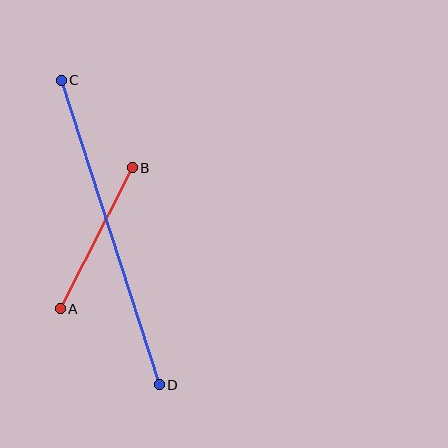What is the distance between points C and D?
The distance is approximately 320 pixels.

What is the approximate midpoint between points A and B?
The midpoint is at approximately (96, 238) pixels.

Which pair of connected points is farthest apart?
Points C and D are farthest apart.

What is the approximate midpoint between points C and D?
The midpoint is at approximately (110, 233) pixels.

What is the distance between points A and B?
The distance is approximately 159 pixels.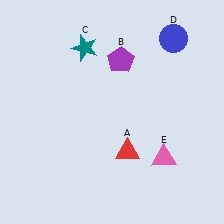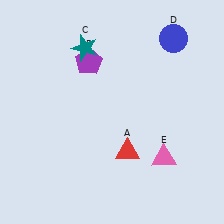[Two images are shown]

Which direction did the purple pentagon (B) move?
The purple pentagon (B) moved left.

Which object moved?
The purple pentagon (B) moved left.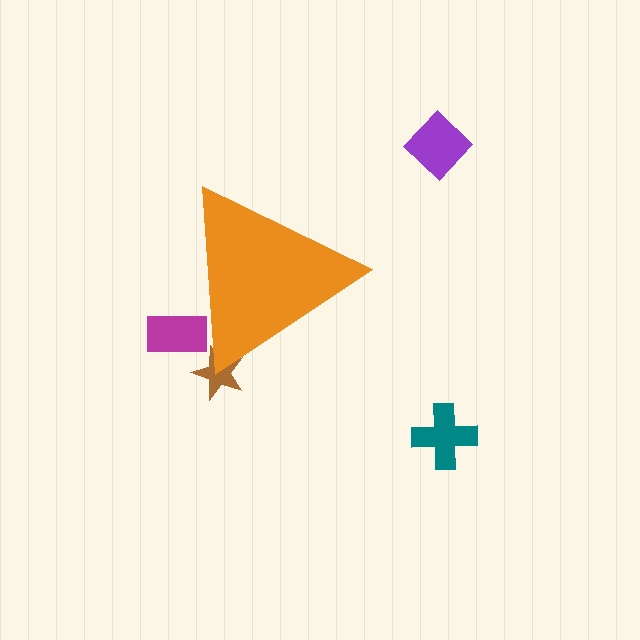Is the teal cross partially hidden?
No, the teal cross is fully visible.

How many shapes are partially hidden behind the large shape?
2 shapes are partially hidden.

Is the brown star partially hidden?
Yes, the brown star is partially hidden behind the orange triangle.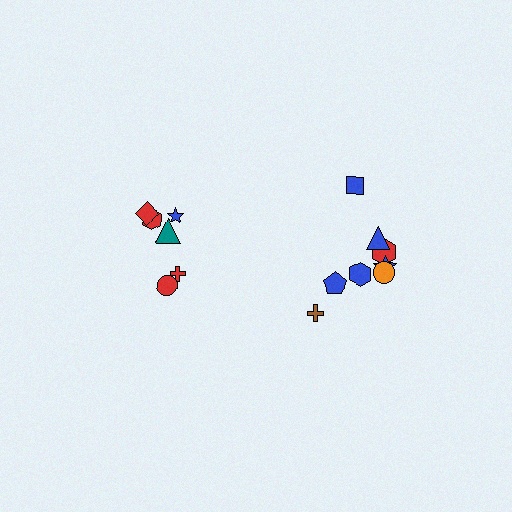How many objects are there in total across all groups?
There are 14 objects.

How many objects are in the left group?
There are 6 objects.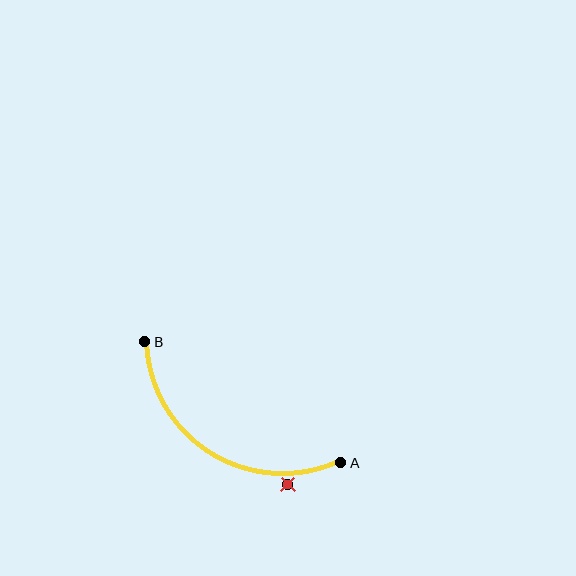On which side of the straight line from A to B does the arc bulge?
The arc bulges below the straight line connecting A and B.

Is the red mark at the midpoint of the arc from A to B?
No — the red mark does not lie on the arc at all. It sits slightly outside the curve.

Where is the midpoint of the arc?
The arc midpoint is the point on the curve farthest from the straight line joining A and B. It sits below that line.